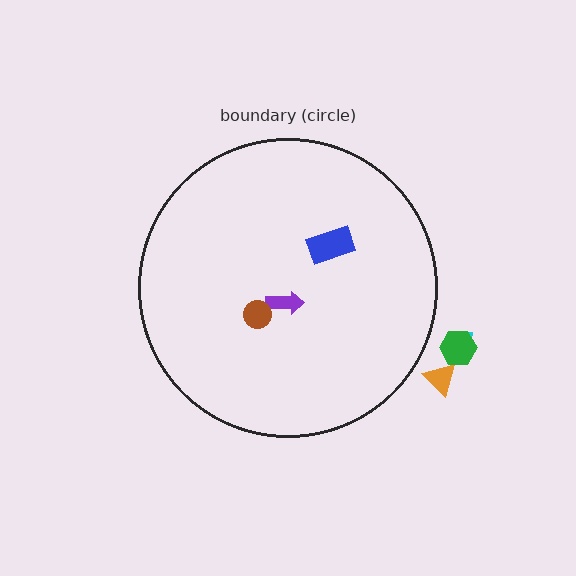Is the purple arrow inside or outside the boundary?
Inside.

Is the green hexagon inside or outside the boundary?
Outside.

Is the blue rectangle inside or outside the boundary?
Inside.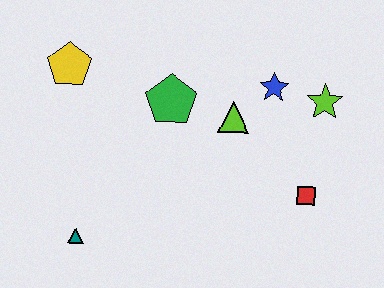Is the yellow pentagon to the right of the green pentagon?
No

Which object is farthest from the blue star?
The teal triangle is farthest from the blue star.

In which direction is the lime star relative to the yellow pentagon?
The lime star is to the right of the yellow pentagon.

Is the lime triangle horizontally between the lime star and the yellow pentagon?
Yes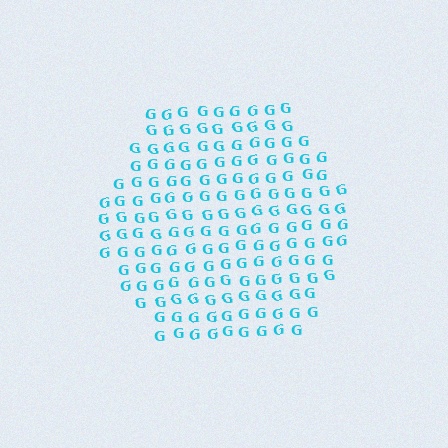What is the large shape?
The large shape is a hexagon.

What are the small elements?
The small elements are letter G's.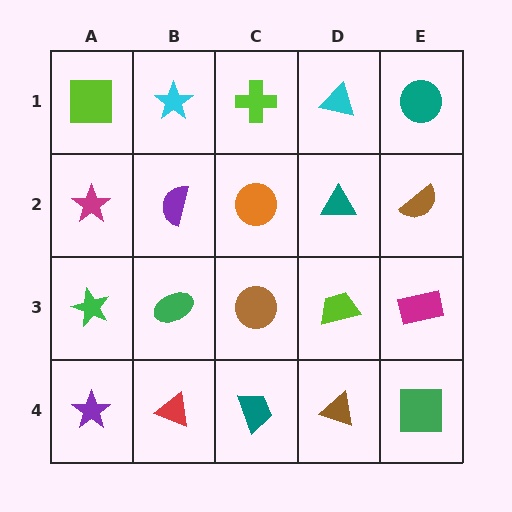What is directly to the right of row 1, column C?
A cyan triangle.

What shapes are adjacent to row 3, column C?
An orange circle (row 2, column C), a teal trapezoid (row 4, column C), a green ellipse (row 3, column B), a lime trapezoid (row 3, column D).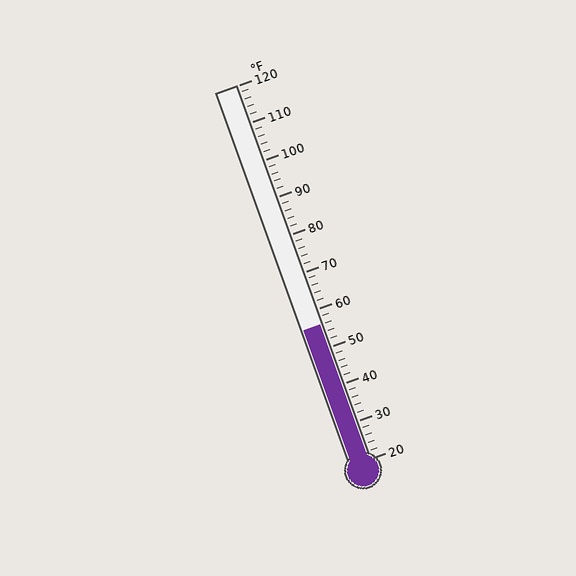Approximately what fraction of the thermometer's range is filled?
The thermometer is filled to approximately 35% of its range.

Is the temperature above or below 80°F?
The temperature is below 80°F.